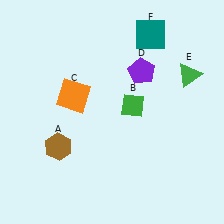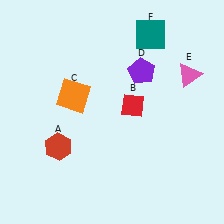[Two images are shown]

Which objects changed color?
A changed from brown to red. B changed from green to red. E changed from green to pink.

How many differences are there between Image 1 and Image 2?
There are 3 differences between the two images.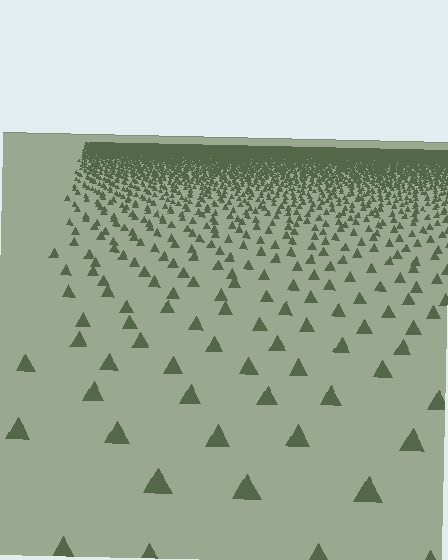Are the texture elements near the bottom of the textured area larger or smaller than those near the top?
Larger. Near the bottom, elements are closer to the viewer and appear at a bigger on-screen size.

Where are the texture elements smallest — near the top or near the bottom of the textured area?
Near the top.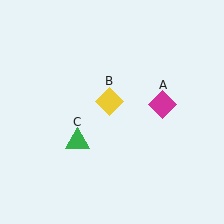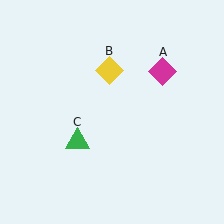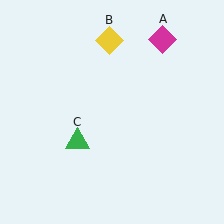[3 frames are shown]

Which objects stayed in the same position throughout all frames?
Green triangle (object C) remained stationary.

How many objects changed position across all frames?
2 objects changed position: magenta diamond (object A), yellow diamond (object B).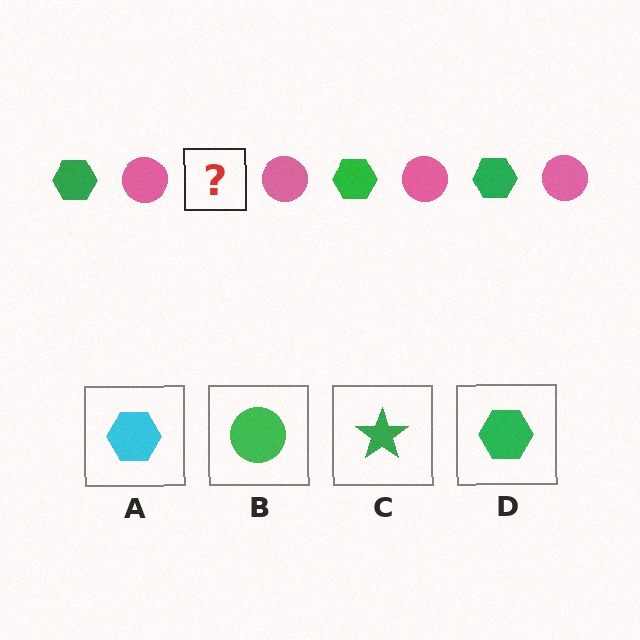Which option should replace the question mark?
Option D.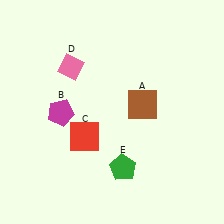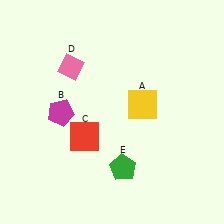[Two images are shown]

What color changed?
The square (A) changed from brown in Image 1 to yellow in Image 2.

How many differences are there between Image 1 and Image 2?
There is 1 difference between the two images.